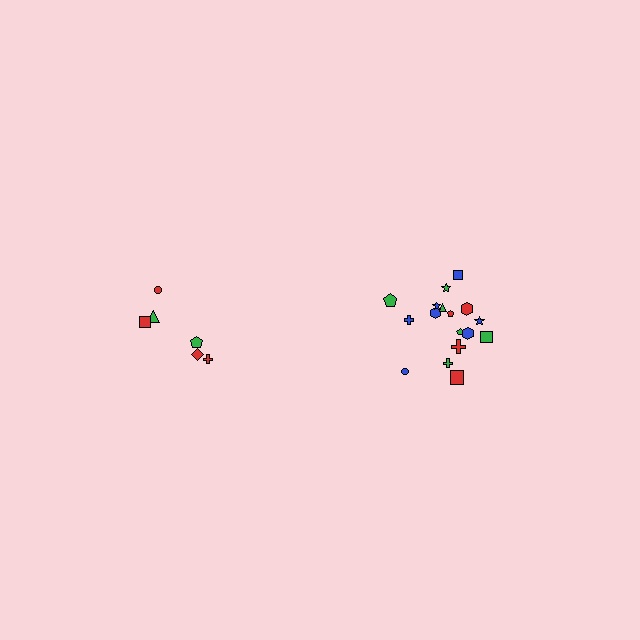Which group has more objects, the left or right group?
The right group.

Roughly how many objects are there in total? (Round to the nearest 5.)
Roughly 25 objects in total.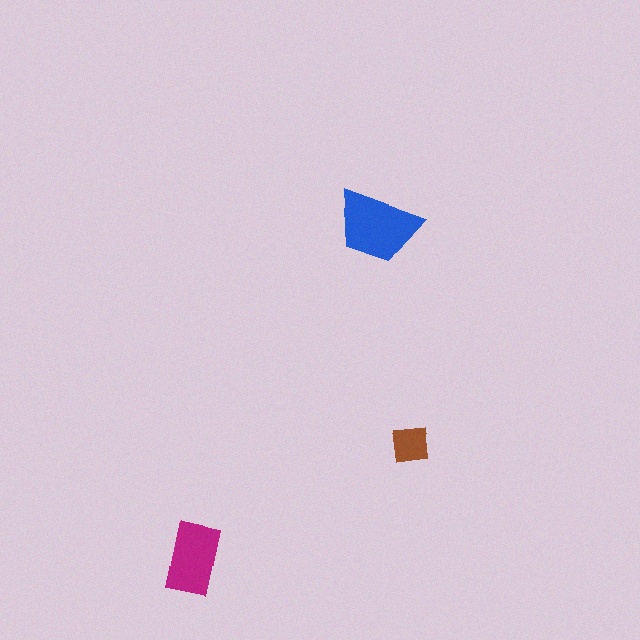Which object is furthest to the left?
The magenta rectangle is leftmost.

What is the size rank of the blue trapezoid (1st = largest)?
1st.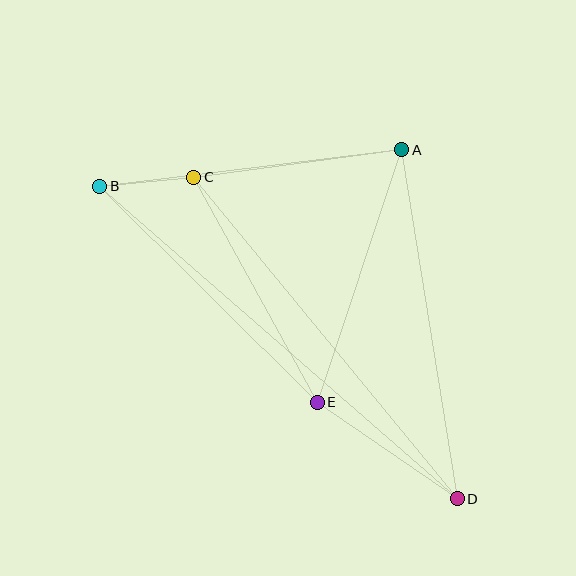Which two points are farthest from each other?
Points B and D are farthest from each other.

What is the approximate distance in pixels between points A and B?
The distance between A and B is approximately 304 pixels.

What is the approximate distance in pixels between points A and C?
The distance between A and C is approximately 210 pixels.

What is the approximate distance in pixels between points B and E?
The distance between B and E is approximately 306 pixels.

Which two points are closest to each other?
Points B and C are closest to each other.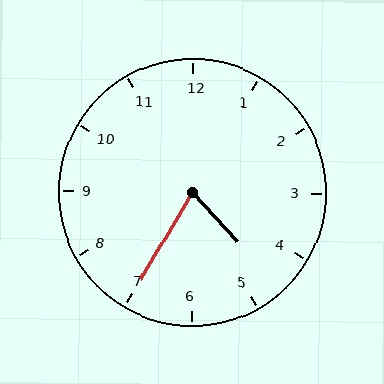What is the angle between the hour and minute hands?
Approximately 72 degrees.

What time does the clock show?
4:35.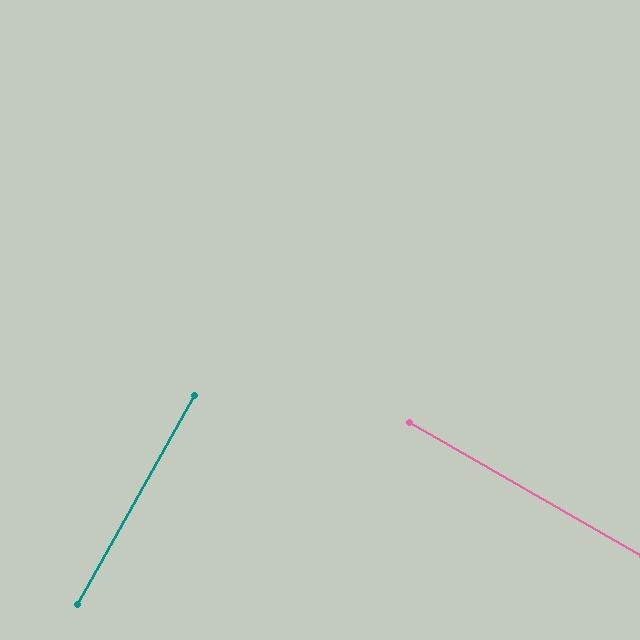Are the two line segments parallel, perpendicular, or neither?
Perpendicular — they meet at approximately 90°.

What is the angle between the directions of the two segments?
Approximately 90 degrees.